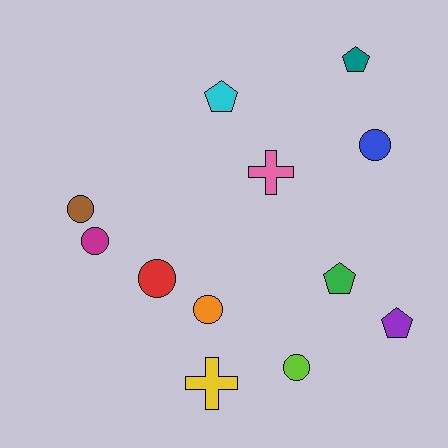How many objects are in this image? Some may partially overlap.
There are 12 objects.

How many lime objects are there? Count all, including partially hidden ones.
There is 1 lime object.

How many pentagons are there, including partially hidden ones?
There are 4 pentagons.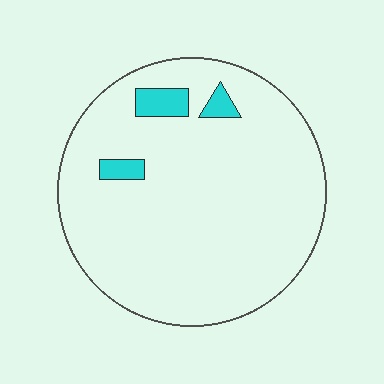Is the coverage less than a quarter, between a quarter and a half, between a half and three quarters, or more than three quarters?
Less than a quarter.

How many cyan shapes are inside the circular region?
3.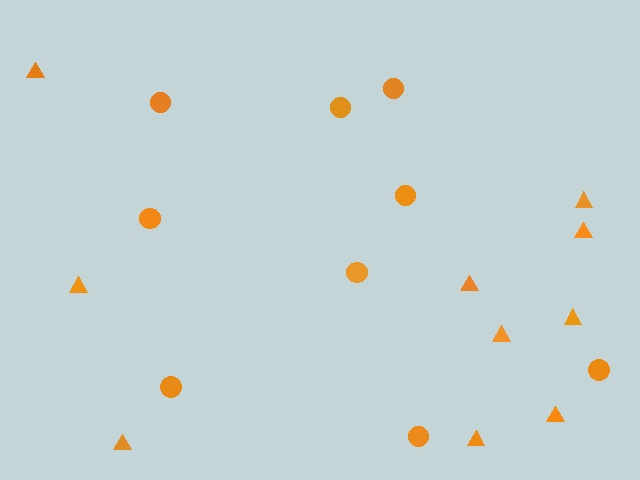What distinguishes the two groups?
There are 2 groups: one group of triangles (10) and one group of circles (9).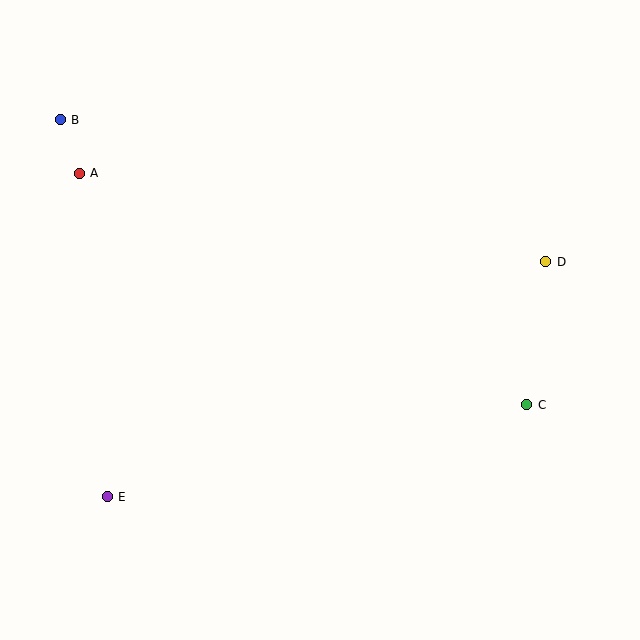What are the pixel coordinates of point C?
Point C is at (527, 405).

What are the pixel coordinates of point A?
Point A is at (79, 173).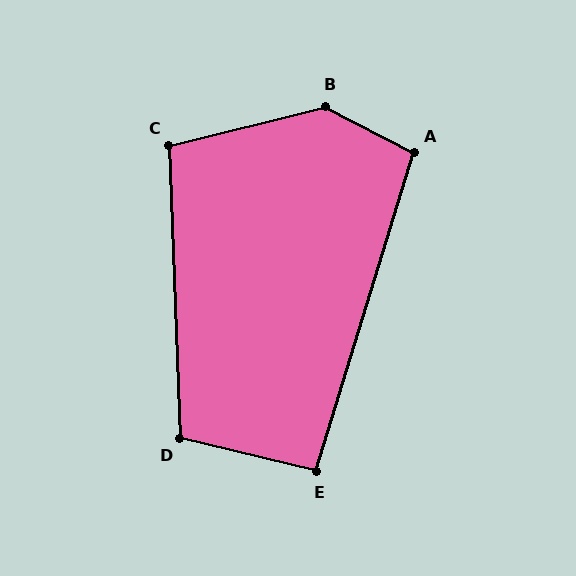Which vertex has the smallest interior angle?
E, at approximately 94 degrees.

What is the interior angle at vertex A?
Approximately 100 degrees (obtuse).